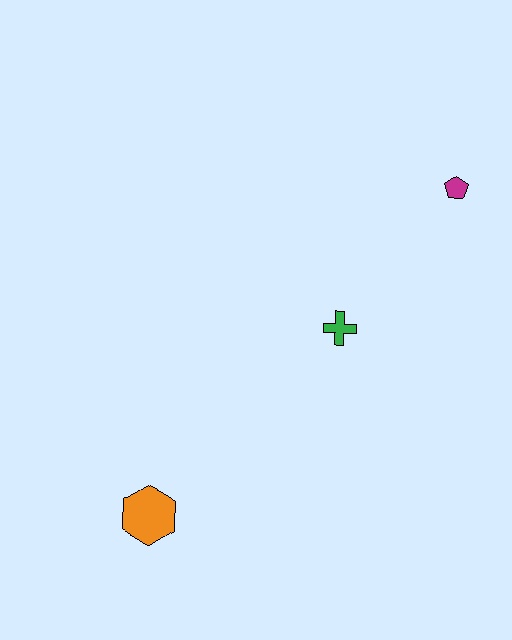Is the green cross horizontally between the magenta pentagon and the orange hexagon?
Yes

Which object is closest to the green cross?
The magenta pentagon is closest to the green cross.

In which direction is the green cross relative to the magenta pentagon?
The green cross is below the magenta pentagon.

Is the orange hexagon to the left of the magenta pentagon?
Yes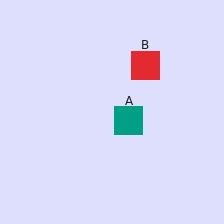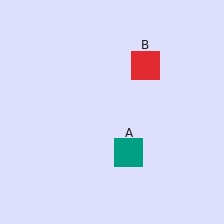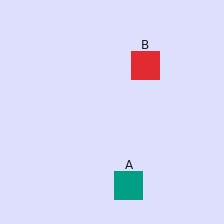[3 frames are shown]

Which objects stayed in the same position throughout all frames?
Red square (object B) remained stationary.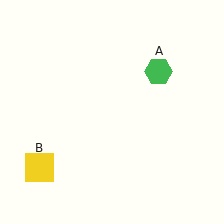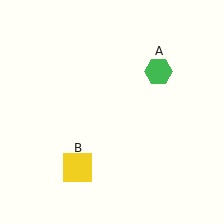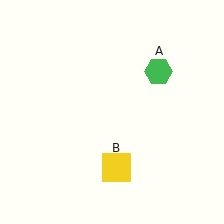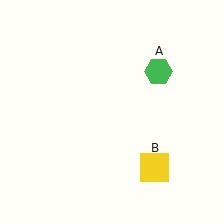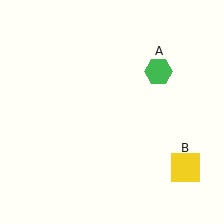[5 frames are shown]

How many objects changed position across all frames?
1 object changed position: yellow square (object B).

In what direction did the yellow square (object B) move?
The yellow square (object B) moved right.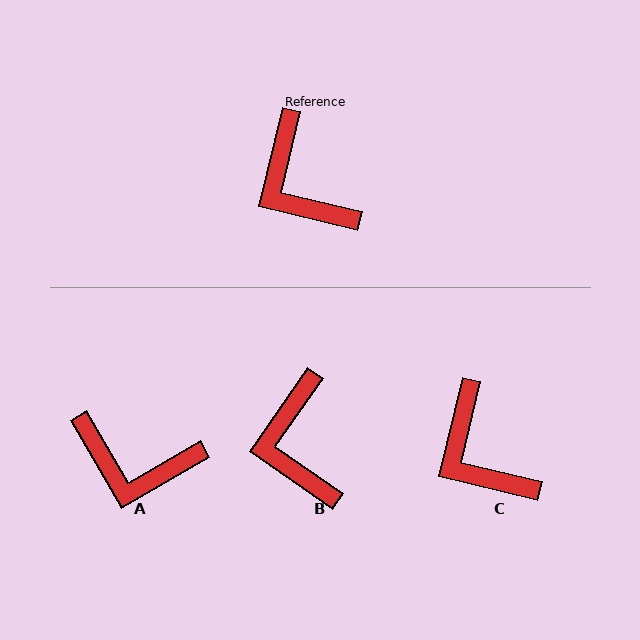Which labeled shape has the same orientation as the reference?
C.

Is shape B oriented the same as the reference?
No, it is off by about 21 degrees.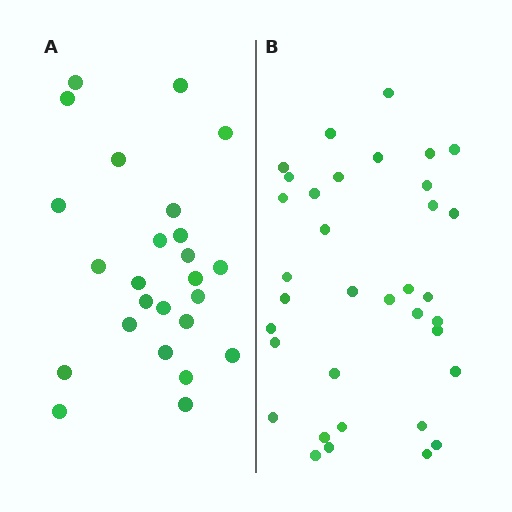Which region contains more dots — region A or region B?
Region B (the right region) has more dots.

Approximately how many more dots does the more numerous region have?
Region B has roughly 10 or so more dots than region A.